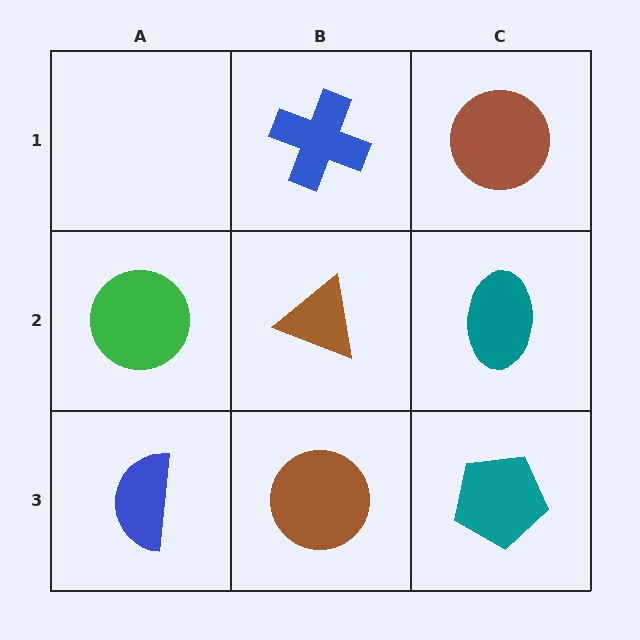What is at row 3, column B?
A brown circle.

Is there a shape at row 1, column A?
No, that cell is empty.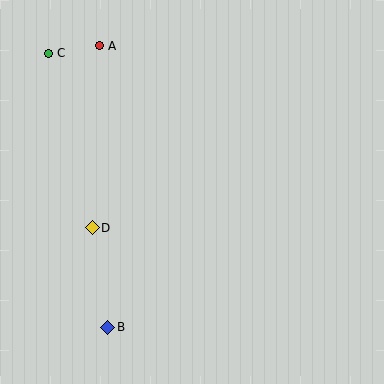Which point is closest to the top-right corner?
Point A is closest to the top-right corner.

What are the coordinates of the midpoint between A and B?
The midpoint between A and B is at (104, 187).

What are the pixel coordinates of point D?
Point D is at (92, 228).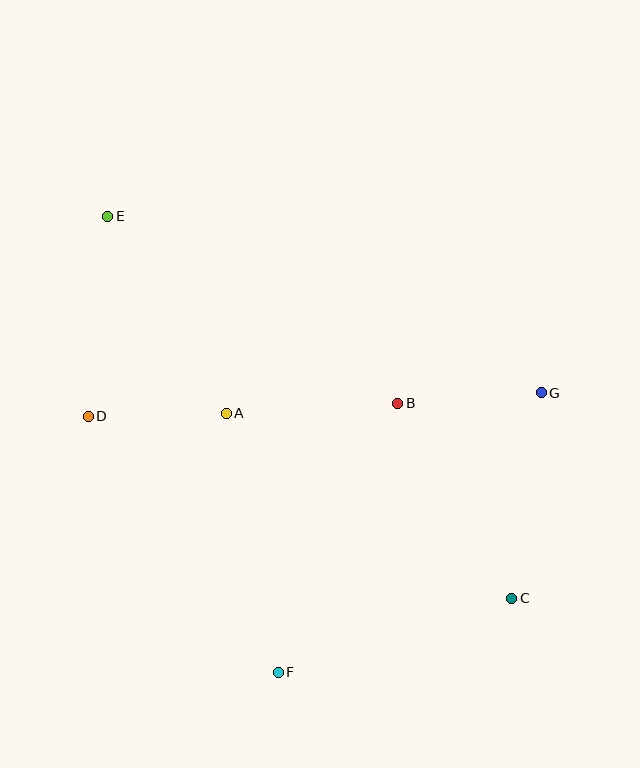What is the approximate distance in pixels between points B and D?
The distance between B and D is approximately 310 pixels.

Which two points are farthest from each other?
Points C and E are farthest from each other.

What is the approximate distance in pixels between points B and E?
The distance between B and E is approximately 345 pixels.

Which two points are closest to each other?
Points A and D are closest to each other.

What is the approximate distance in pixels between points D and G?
The distance between D and G is approximately 453 pixels.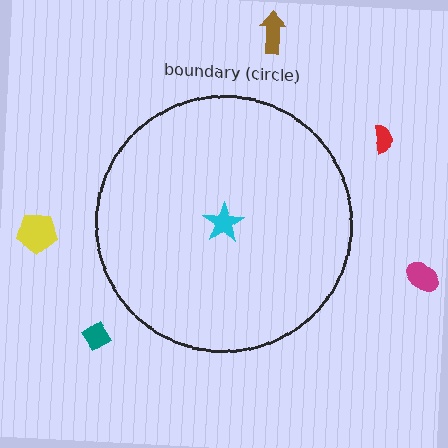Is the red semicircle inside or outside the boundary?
Outside.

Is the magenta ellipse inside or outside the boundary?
Outside.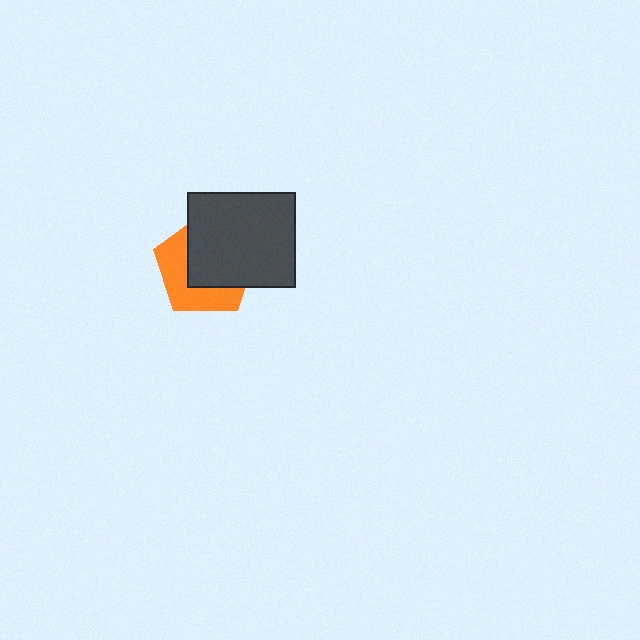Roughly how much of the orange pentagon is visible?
A small part of it is visible (roughly 45%).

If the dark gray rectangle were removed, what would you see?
You would see the complete orange pentagon.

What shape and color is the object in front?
The object in front is a dark gray rectangle.